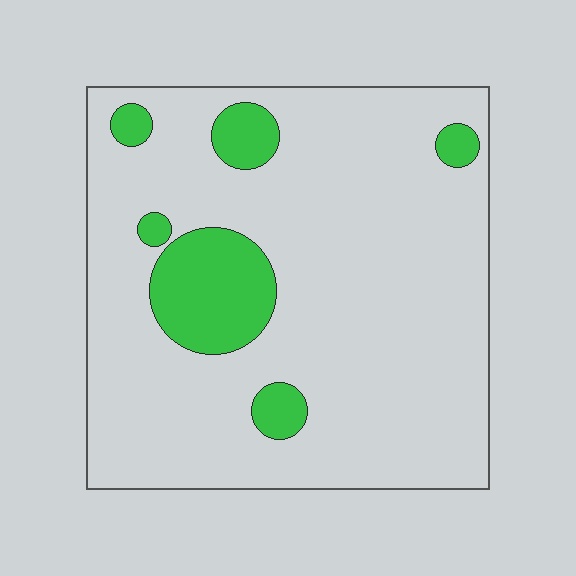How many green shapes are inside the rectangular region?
6.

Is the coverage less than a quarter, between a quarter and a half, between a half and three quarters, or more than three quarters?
Less than a quarter.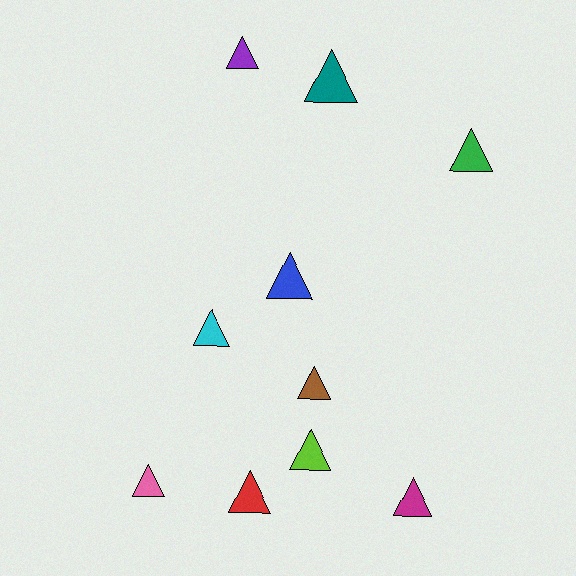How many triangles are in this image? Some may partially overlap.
There are 10 triangles.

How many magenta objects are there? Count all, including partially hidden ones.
There is 1 magenta object.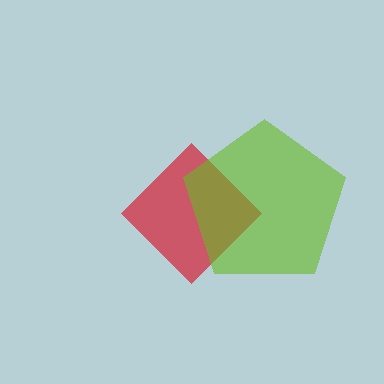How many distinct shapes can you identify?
There are 2 distinct shapes: a red diamond, a lime pentagon.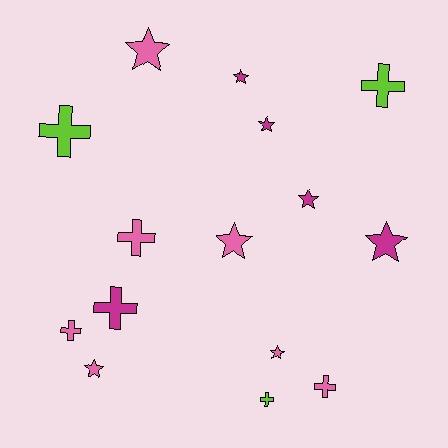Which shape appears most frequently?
Star, with 8 objects.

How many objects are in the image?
There are 15 objects.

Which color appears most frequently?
Pink, with 7 objects.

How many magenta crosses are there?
There is 1 magenta cross.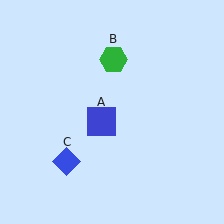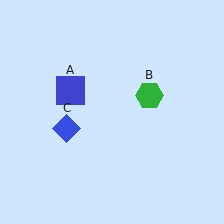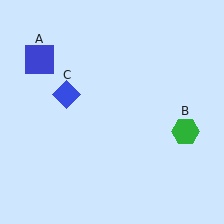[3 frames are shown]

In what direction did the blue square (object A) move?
The blue square (object A) moved up and to the left.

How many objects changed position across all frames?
3 objects changed position: blue square (object A), green hexagon (object B), blue diamond (object C).